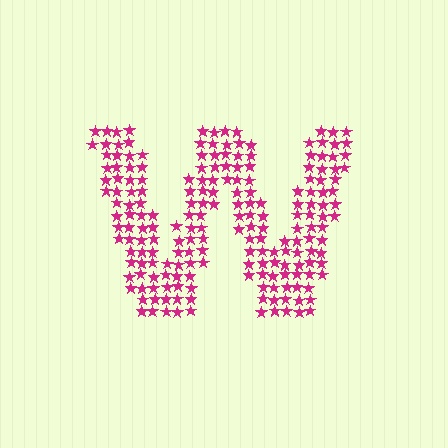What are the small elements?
The small elements are stars.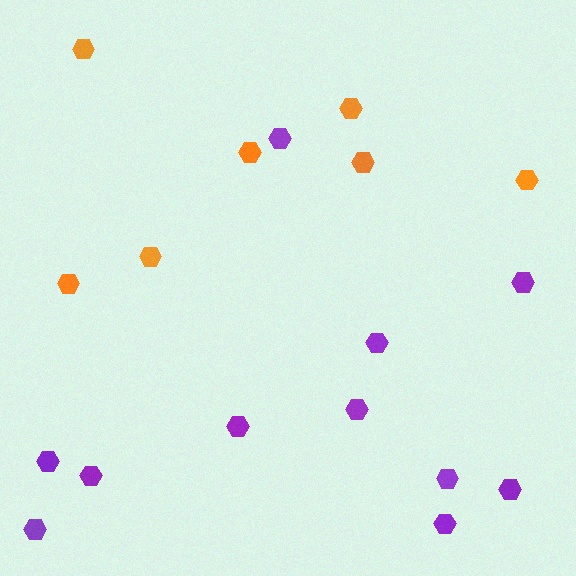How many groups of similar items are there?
There are 2 groups: one group of purple hexagons (11) and one group of orange hexagons (7).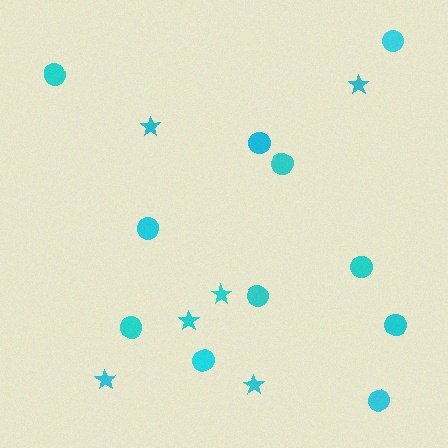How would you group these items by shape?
There are 2 groups: one group of stars (6) and one group of circles (11).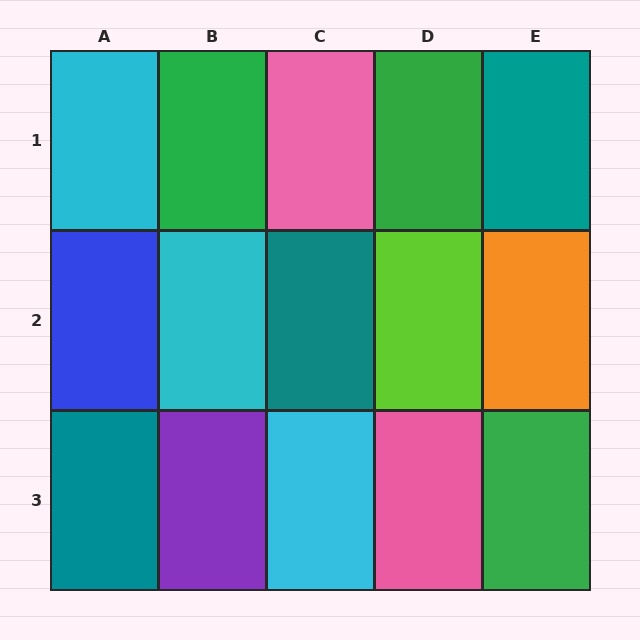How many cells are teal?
3 cells are teal.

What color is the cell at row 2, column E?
Orange.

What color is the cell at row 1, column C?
Pink.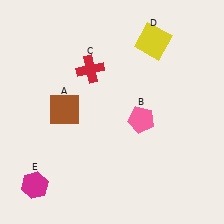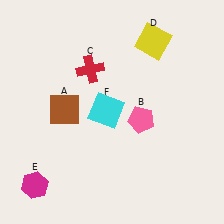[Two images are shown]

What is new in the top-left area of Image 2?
A cyan square (F) was added in the top-left area of Image 2.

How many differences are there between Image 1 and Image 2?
There is 1 difference between the two images.